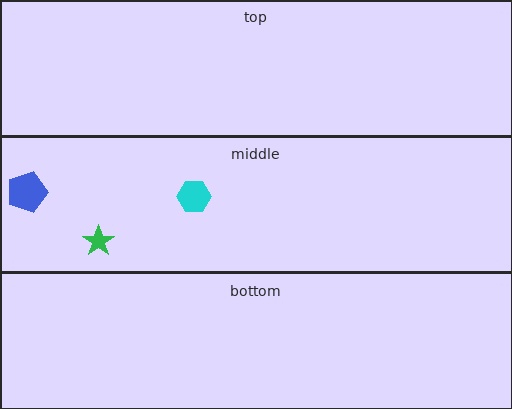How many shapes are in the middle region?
3.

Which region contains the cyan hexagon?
The middle region.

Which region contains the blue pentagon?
The middle region.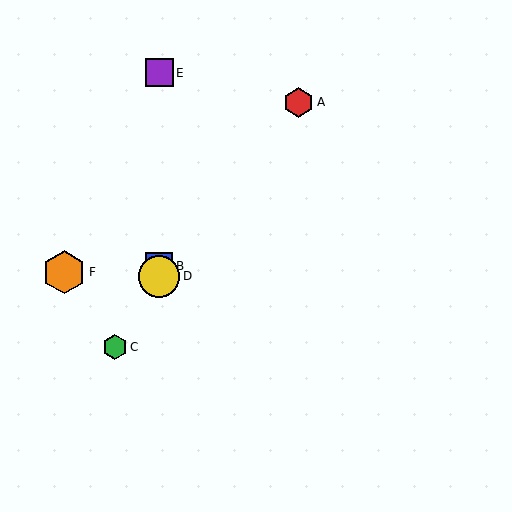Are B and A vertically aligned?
No, B is at x≈159 and A is at x≈299.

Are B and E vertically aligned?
Yes, both are at x≈159.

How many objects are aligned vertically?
3 objects (B, D, E) are aligned vertically.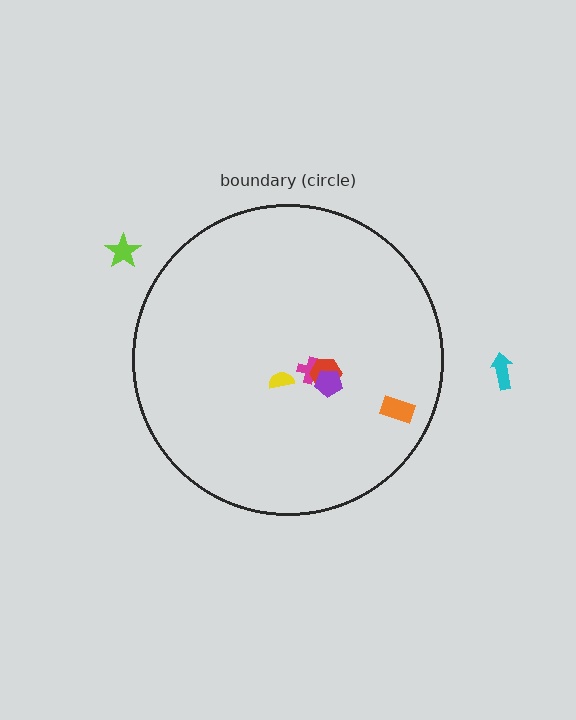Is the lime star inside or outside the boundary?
Outside.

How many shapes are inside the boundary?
5 inside, 2 outside.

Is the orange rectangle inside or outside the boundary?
Inside.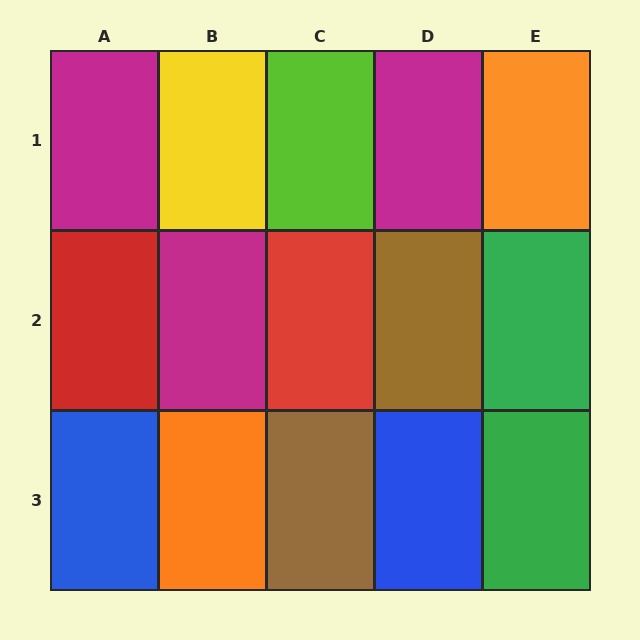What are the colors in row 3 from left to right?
Blue, orange, brown, blue, green.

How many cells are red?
2 cells are red.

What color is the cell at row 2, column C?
Red.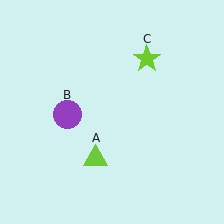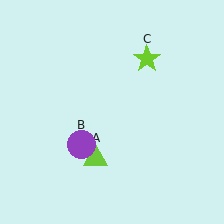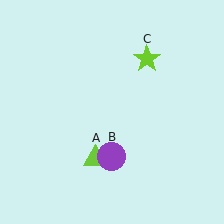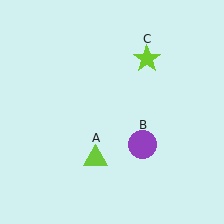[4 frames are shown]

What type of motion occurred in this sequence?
The purple circle (object B) rotated counterclockwise around the center of the scene.